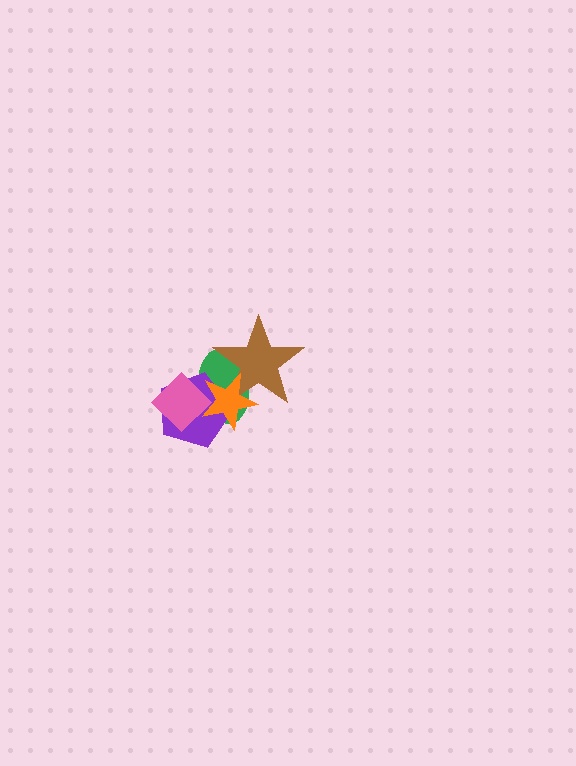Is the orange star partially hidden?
No, no other shape covers it.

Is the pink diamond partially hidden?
Yes, it is partially covered by another shape.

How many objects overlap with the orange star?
4 objects overlap with the orange star.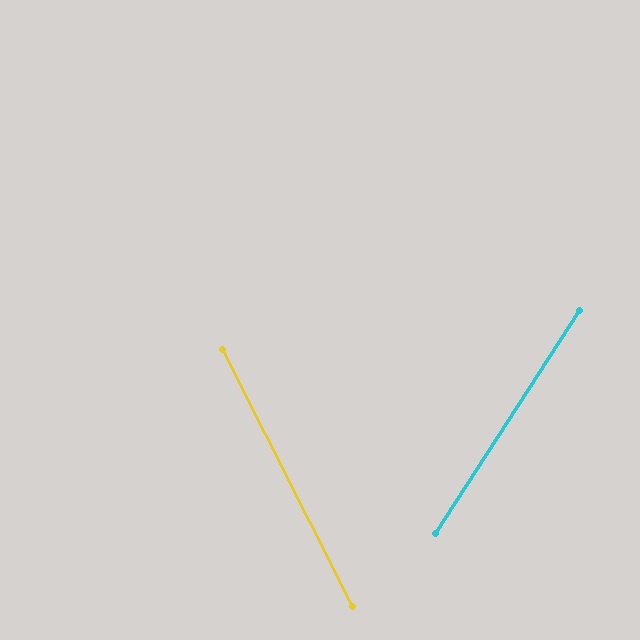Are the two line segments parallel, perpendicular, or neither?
Neither parallel nor perpendicular — they differ by about 60°.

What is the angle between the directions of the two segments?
Approximately 60 degrees.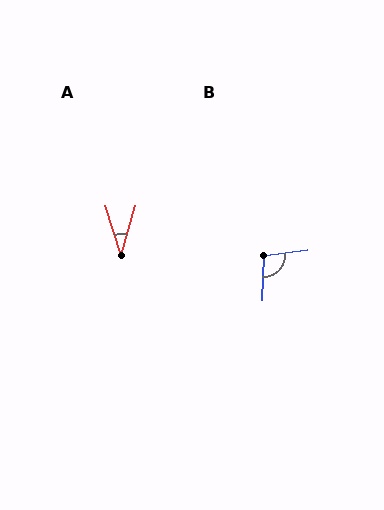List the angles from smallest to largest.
A (33°), B (98°).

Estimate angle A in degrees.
Approximately 33 degrees.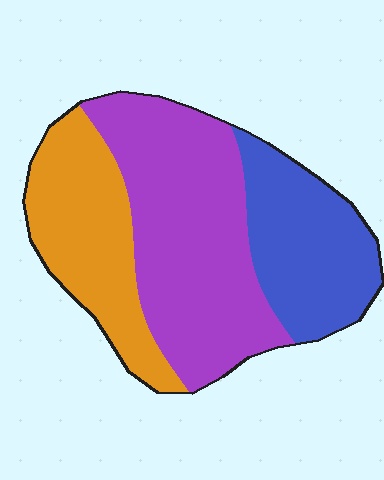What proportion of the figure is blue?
Blue takes up about one quarter (1/4) of the figure.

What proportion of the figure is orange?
Orange covers 28% of the figure.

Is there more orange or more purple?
Purple.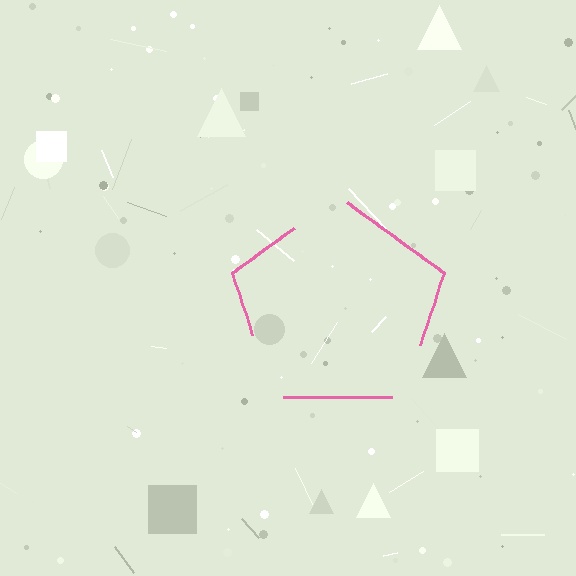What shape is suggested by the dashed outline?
The dashed outline suggests a pentagon.